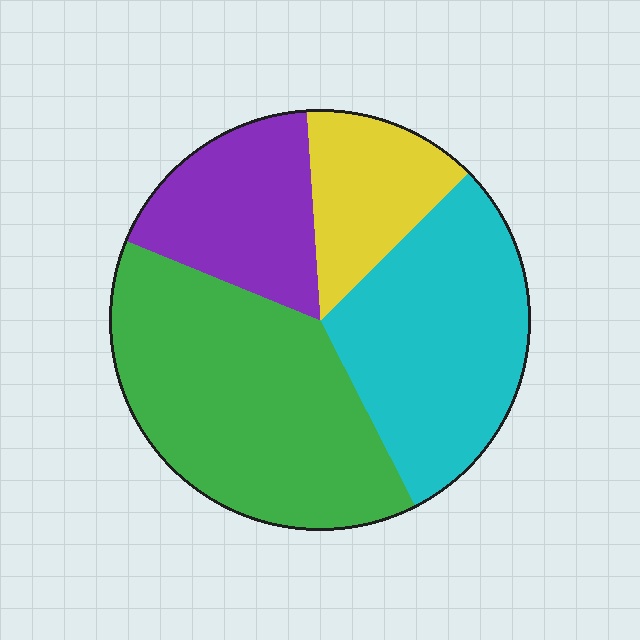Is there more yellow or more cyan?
Cyan.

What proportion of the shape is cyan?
Cyan takes up about one third (1/3) of the shape.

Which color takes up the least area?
Yellow, at roughly 15%.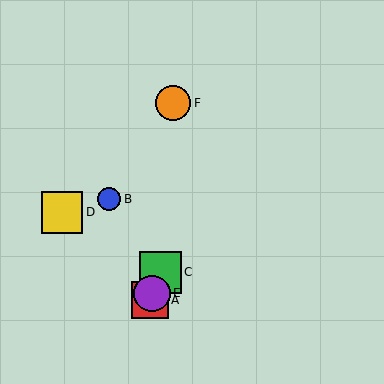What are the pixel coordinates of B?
Object B is at (109, 199).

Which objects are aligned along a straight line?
Objects A, C, E are aligned along a straight line.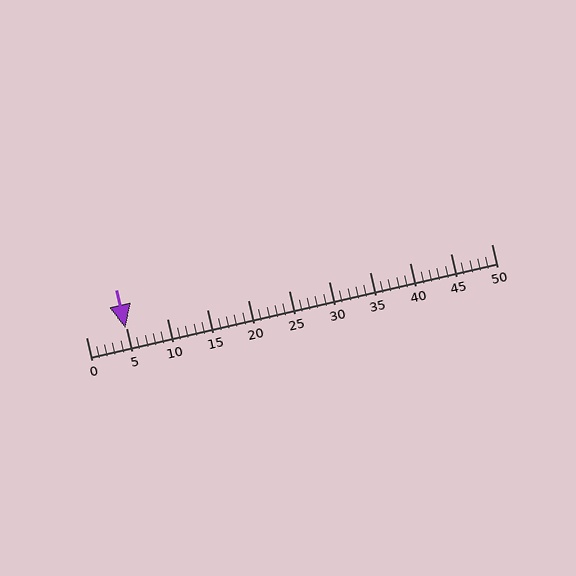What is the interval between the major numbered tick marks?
The major tick marks are spaced 5 units apart.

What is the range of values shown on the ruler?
The ruler shows values from 0 to 50.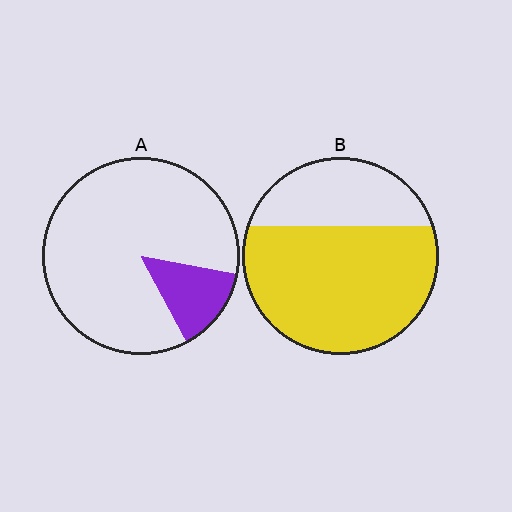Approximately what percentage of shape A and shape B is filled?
A is approximately 15% and B is approximately 70%.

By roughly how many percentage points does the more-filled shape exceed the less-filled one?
By roughly 55 percentage points (B over A).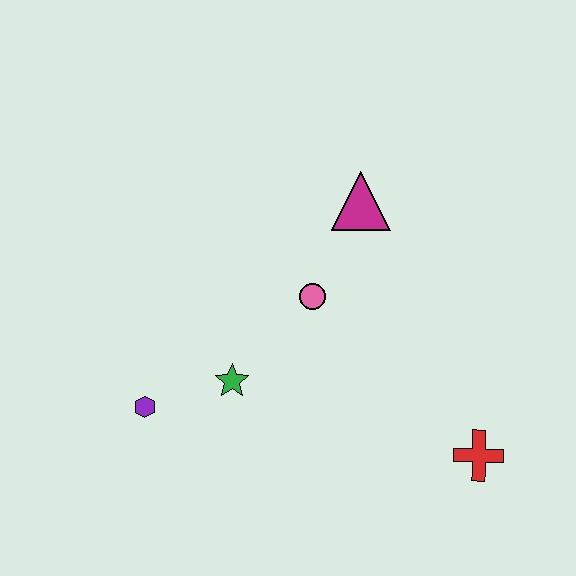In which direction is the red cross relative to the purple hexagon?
The red cross is to the right of the purple hexagon.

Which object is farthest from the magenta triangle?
The purple hexagon is farthest from the magenta triangle.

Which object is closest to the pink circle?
The magenta triangle is closest to the pink circle.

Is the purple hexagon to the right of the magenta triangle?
No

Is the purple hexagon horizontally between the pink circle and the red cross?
No